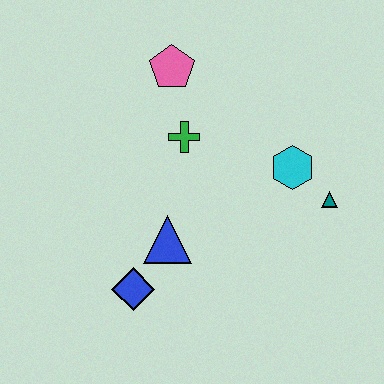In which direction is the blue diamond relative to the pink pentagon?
The blue diamond is below the pink pentagon.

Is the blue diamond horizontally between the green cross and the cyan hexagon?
No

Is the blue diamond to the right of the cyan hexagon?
No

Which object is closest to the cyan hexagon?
The teal triangle is closest to the cyan hexagon.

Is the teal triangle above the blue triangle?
Yes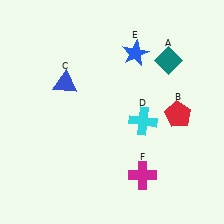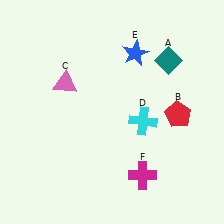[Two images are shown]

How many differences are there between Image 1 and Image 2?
There is 1 difference between the two images.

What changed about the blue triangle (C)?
In Image 1, C is blue. In Image 2, it changed to pink.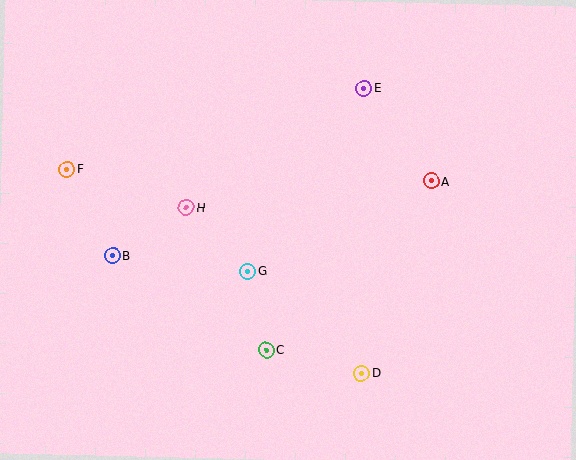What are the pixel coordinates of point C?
Point C is at (266, 350).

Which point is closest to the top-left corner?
Point F is closest to the top-left corner.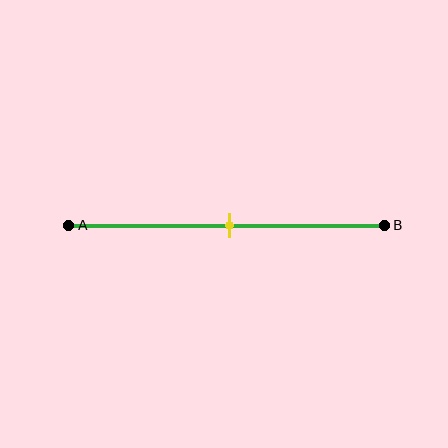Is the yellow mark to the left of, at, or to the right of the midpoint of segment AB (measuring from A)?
The yellow mark is approximately at the midpoint of segment AB.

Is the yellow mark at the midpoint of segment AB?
Yes, the mark is approximately at the midpoint.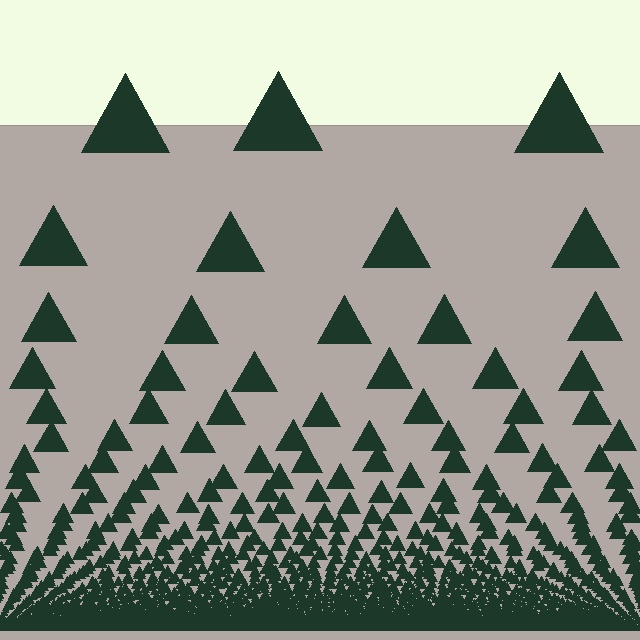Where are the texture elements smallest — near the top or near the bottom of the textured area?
Near the bottom.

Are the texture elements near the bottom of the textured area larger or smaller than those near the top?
Smaller. The gradient is inverted — elements near the bottom are smaller and denser.